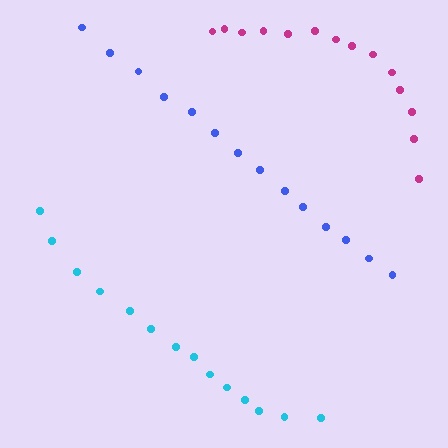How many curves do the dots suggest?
There are 3 distinct paths.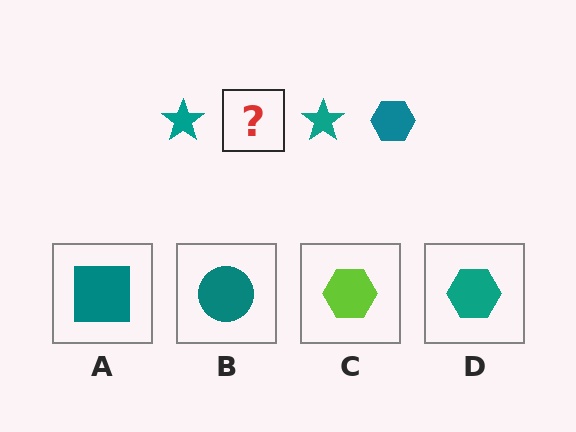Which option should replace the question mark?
Option D.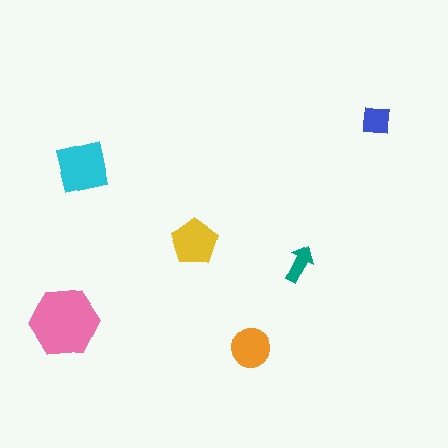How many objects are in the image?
There are 6 objects in the image.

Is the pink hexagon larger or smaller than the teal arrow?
Larger.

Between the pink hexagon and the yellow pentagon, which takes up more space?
The pink hexagon.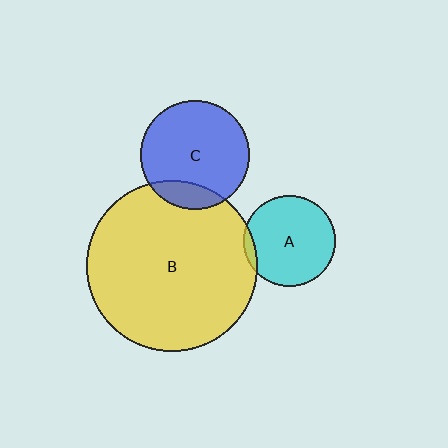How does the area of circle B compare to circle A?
Approximately 3.5 times.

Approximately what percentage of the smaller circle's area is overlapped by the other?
Approximately 15%.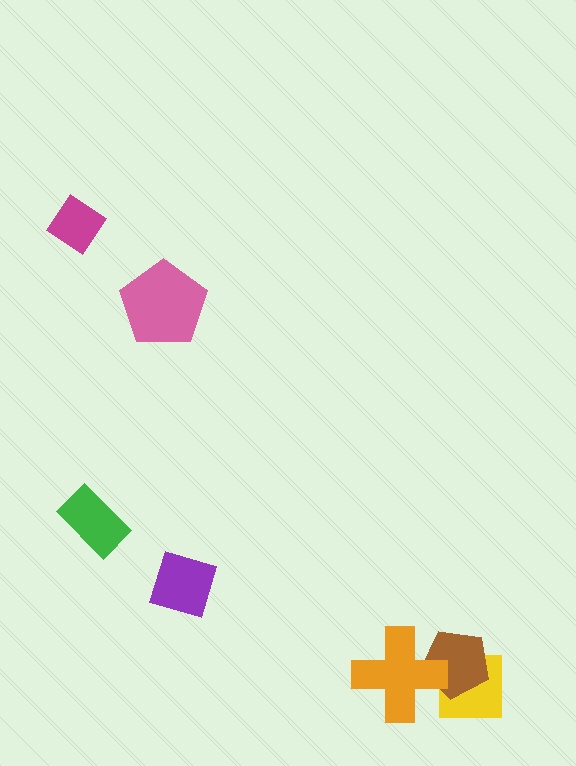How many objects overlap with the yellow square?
1 object overlaps with the yellow square.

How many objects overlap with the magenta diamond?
0 objects overlap with the magenta diamond.